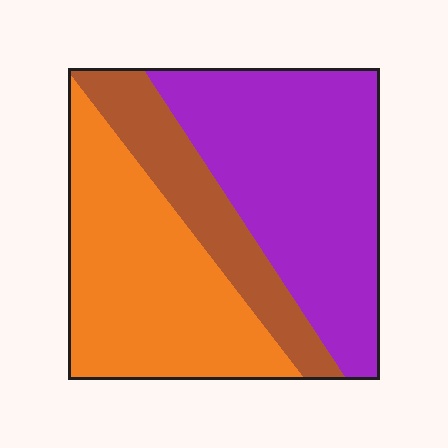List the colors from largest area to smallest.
From largest to smallest: purple, orange, brown.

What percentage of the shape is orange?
Orange covers about 40% of the shape.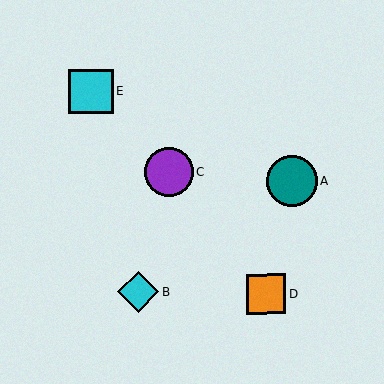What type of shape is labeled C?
Shape C is a purple circle.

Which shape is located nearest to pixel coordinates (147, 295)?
The cyan diamond (labeled B) at (138, 292) is nearest to that location.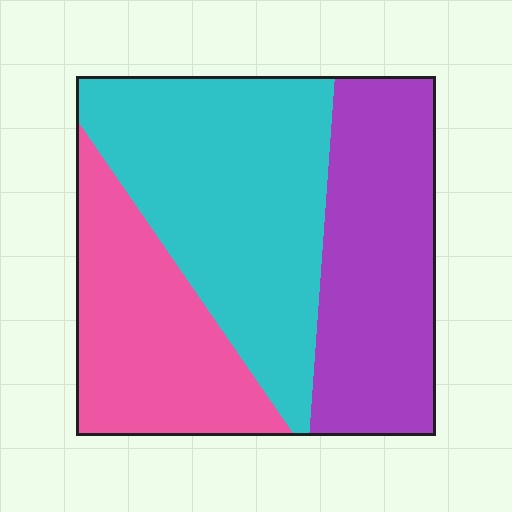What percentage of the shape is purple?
Purple covers roughly 30% of the shape.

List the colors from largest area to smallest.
From largest to smallest: cyan, purple, pink.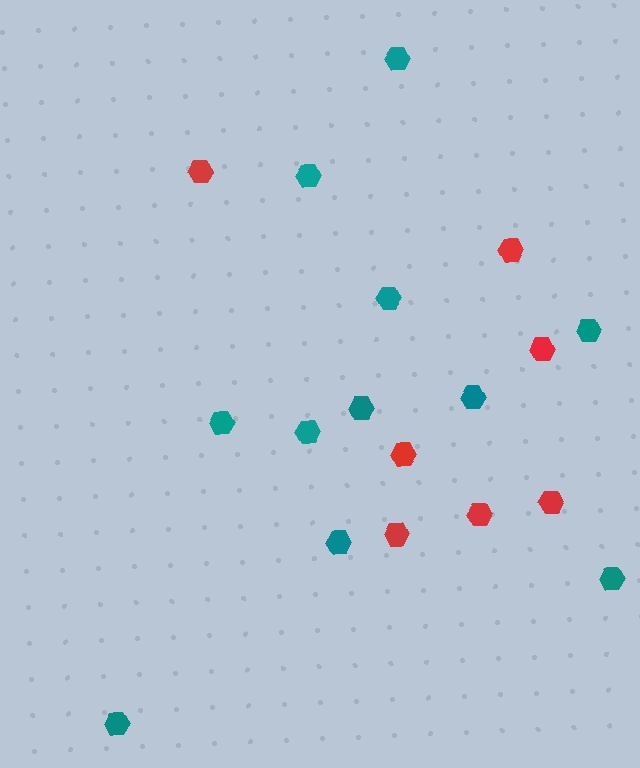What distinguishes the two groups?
There are 2 groups: one group of red hexagons (7) and one group of teal hexagons (11).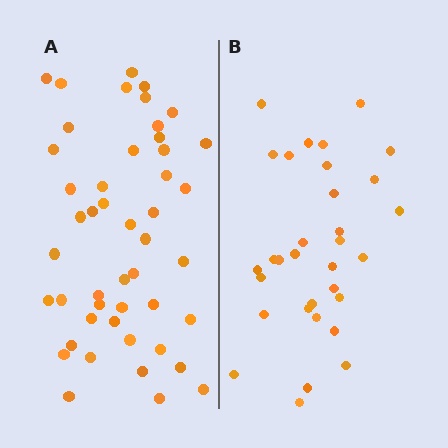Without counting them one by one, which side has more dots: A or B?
Region A (the left region) has more dots.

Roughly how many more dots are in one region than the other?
Region A has approximately 15 more dots than region B.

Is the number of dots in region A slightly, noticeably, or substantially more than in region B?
Region A has substantially more. The ratio is roughly 1.5 to 1.